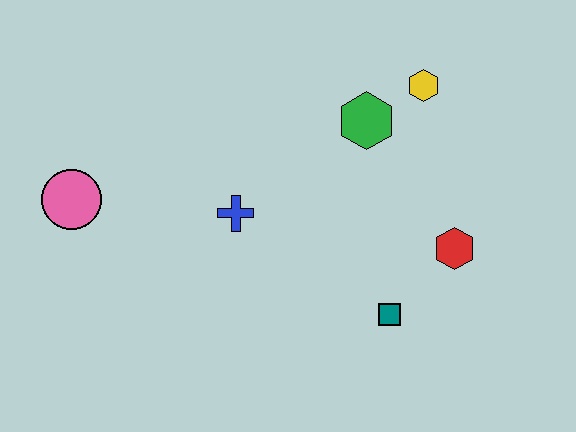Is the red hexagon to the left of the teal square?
No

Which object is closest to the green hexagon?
The yellow hexagon is closest to the green hexagon.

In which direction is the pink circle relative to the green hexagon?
The pink circle is to the left of the green hexagon.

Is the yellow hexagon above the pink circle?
Yes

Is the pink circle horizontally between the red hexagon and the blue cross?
No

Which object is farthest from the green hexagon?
The pink circle is farthest from the green hexagon.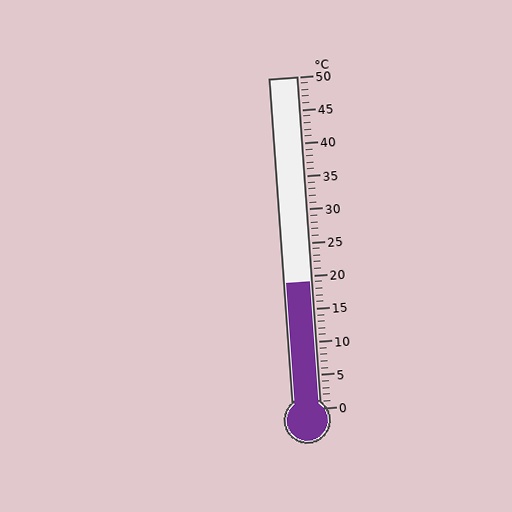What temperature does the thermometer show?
The thermometer shows approximately 19°C.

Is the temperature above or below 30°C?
The temperature is below 30°C.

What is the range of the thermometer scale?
The thermometer scale ranges from 0°C to 50°C.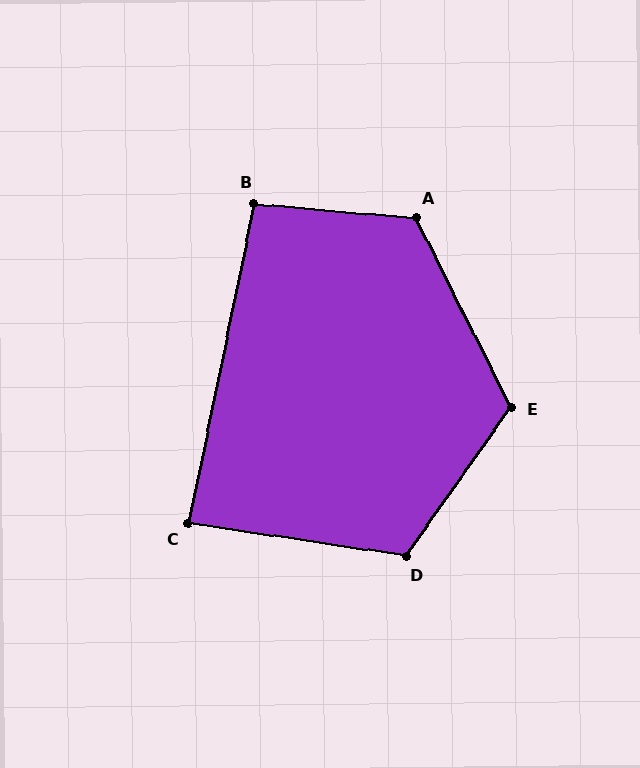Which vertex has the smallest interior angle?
C, at approximately 87 degrees.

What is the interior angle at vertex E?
Approximately 118 degrees (obtuse).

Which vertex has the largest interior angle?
A, at approximately 121 degrees.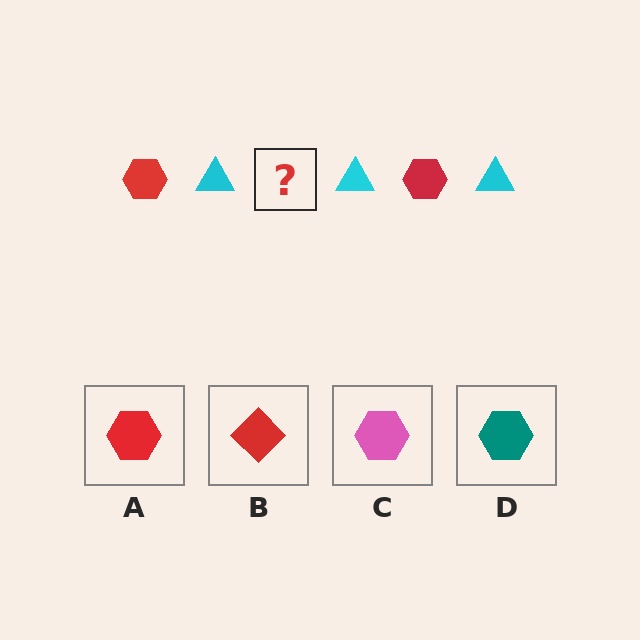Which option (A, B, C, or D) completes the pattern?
A.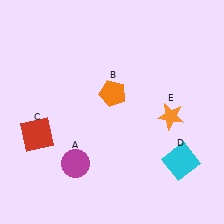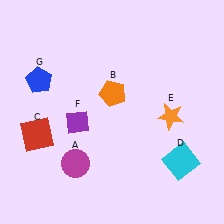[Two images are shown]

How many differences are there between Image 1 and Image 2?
There are 2 differences between the two images.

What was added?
A purple diamond (F), a blue pentagon (G) were added in Image 2.